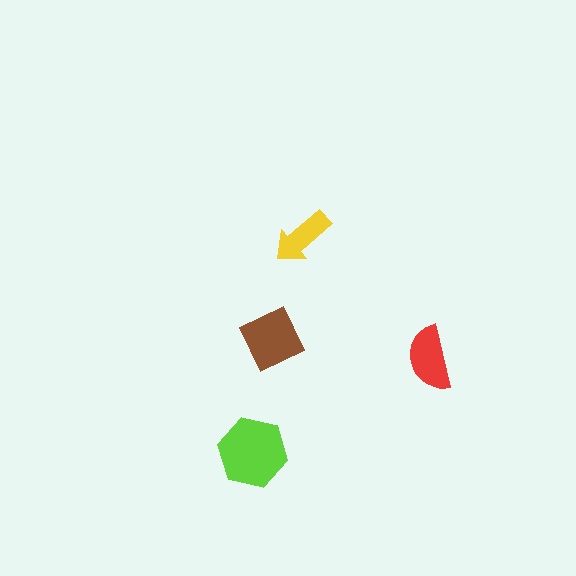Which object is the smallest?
The yellow arrow.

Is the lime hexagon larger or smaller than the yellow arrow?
Larger.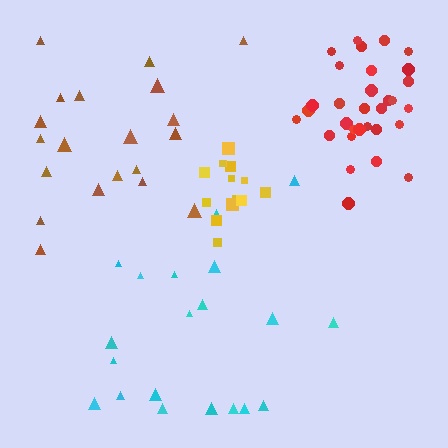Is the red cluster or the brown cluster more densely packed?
Red.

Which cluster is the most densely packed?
Yellow.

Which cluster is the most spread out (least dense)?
Brown.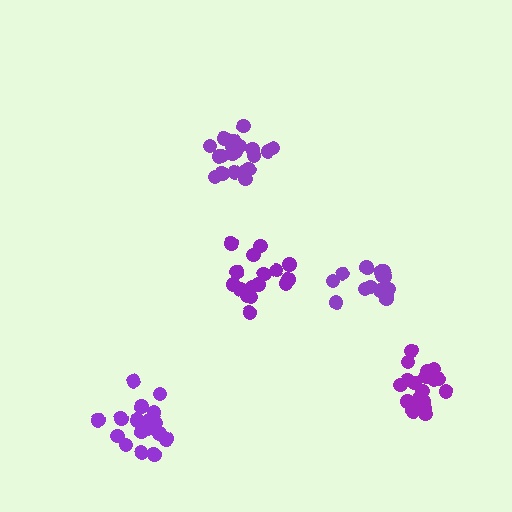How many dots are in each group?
Group 1: 15 dots, Group 2: 20 dots, Group 3: 16 dots, Group 4: 18 dots, Group 5: 20 dots (89 total).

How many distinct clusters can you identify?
There are 5 distinct clusters.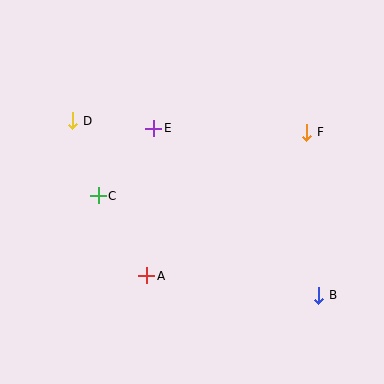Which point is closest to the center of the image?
Point E at (154, 128) is closest to the center.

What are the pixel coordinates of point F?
Point F is at (307, 132).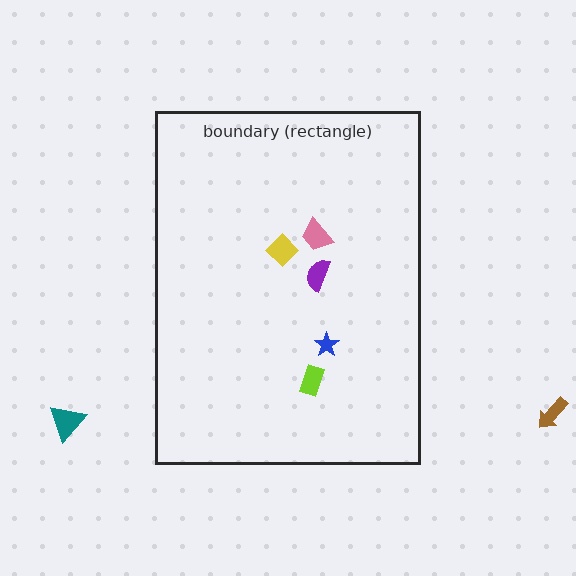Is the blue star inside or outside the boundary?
Inside.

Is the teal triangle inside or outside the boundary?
Outside.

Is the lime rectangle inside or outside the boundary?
Inside.